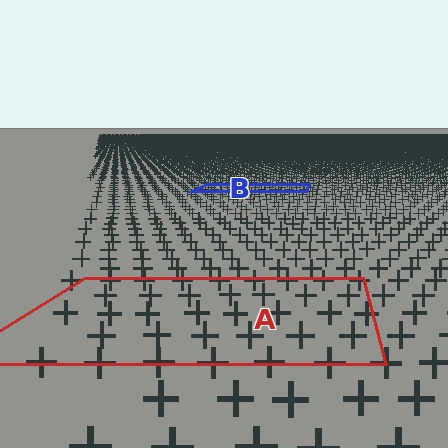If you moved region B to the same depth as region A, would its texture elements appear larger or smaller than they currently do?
They would appear larger. At a closer depth, the same texture elements are projected at a bigger on-screen size.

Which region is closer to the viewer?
Region A is closer. The texture elements there are larger and more spread out.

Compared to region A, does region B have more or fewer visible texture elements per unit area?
Region B has more texture elements per unit area — they are packed more densely because it is farther away.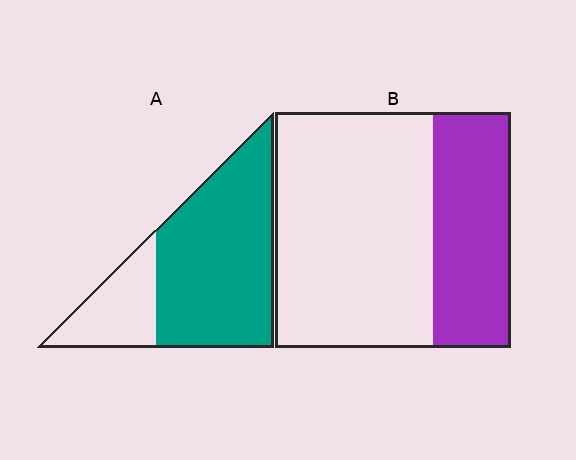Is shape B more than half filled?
No.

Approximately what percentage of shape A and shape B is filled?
A is approximately 75% and B is approximately 35%.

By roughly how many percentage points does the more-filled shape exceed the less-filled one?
By roughly 40 percentage points (A over B).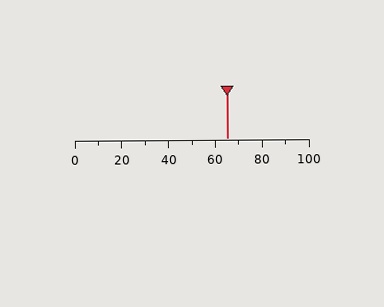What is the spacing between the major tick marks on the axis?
The major ticks are spaced 20 apart.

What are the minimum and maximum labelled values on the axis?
The axis runs from 0 to 100.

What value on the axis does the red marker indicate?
The marker indicates approximately 65.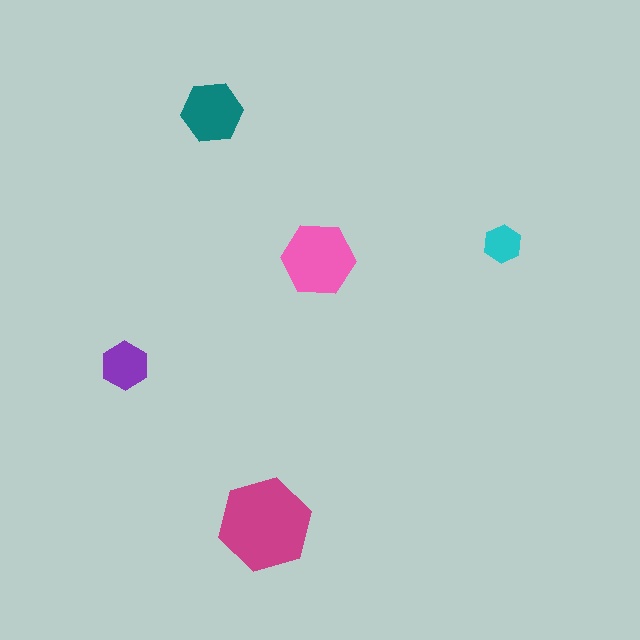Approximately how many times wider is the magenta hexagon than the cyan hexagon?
About 2.5 times wider.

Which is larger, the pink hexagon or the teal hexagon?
The pink one.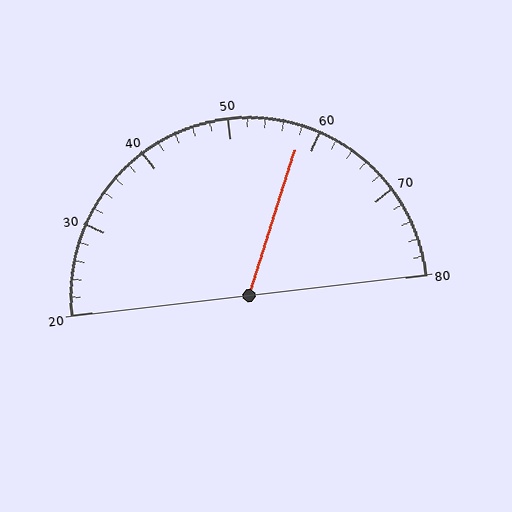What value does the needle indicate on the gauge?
The needle indicates approximately 58.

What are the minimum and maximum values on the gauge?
The gauge ranges from 20 to 80.